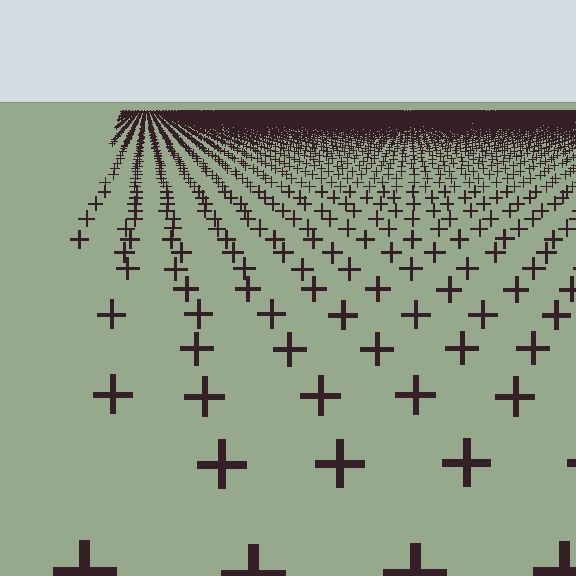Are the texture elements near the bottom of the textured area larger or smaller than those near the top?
Larger. Near the bottom, elements are closer to the viewer and appear at a bigger on-screen size.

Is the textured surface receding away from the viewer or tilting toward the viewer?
The surface is receding away from the viewer. Texture elements get smaller and denser toward the top.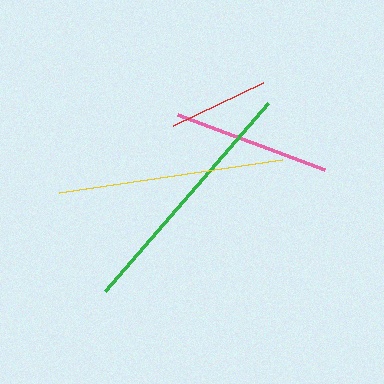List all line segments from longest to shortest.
From longest to shortest: green, yellow, pink, red.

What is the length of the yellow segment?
The yellow segment is approximately 226 pixels long.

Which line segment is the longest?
The green line is the longest at approximately 249 pixels.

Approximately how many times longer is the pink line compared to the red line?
The pink line is approximately 1.6 times the length of the red line.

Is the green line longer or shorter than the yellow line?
The green line is longer than the yellow line.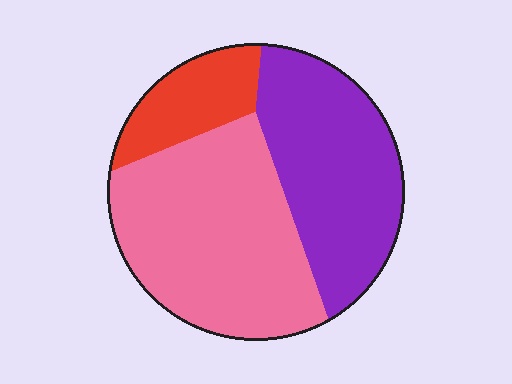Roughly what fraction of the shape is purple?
Purple covers about 35% of the shape.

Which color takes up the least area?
Red, at roughly 15%.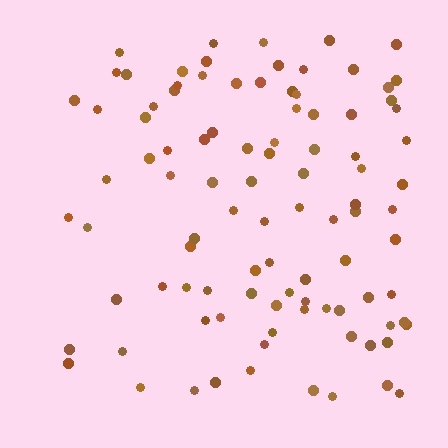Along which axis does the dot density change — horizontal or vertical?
Horizontal.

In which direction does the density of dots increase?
From left to right, with the right side densest.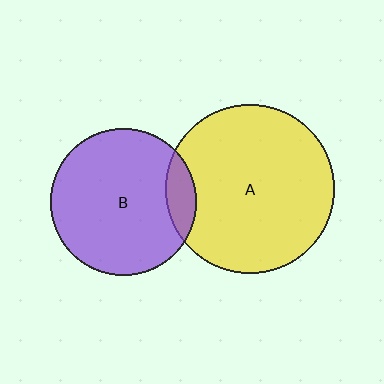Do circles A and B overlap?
Yes.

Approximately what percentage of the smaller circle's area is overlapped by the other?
Approximately 10%.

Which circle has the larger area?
Circle A (yellow).